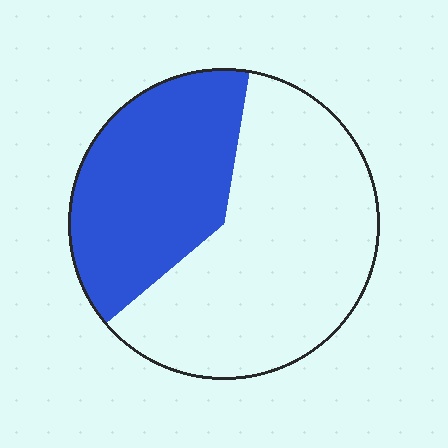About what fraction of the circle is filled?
About two fifths (2/5).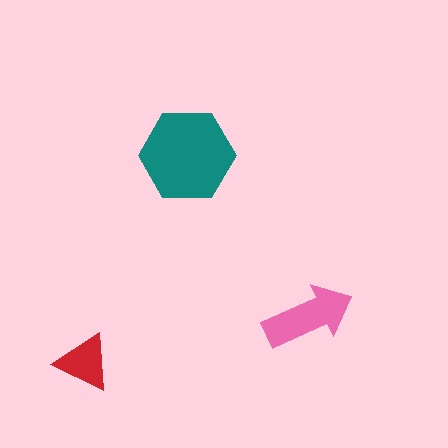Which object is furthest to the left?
The red triangle is leftmost.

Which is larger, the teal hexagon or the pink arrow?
The teal hexagon.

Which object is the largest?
The teal hexagon.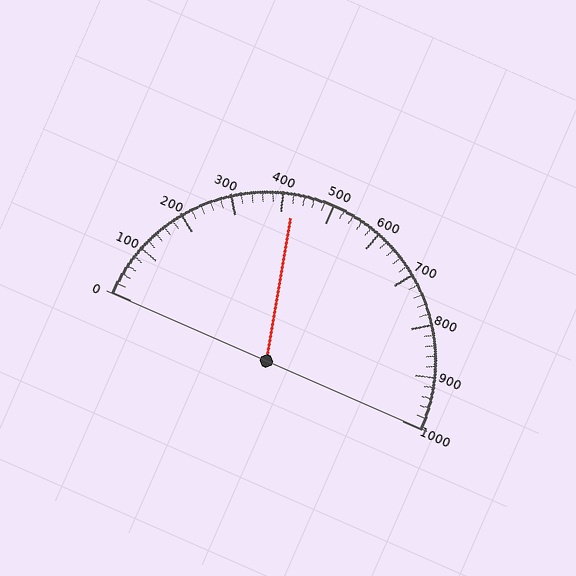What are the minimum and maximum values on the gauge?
The gauge ranges from 0 to 1000.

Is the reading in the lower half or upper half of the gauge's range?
The reading is in the lower half of the range (0 to 1000).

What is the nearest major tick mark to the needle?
The nearest major tick mark is 400.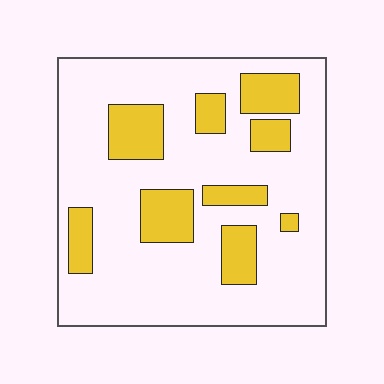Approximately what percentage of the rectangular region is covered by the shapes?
Approximately 25%.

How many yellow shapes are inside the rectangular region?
9.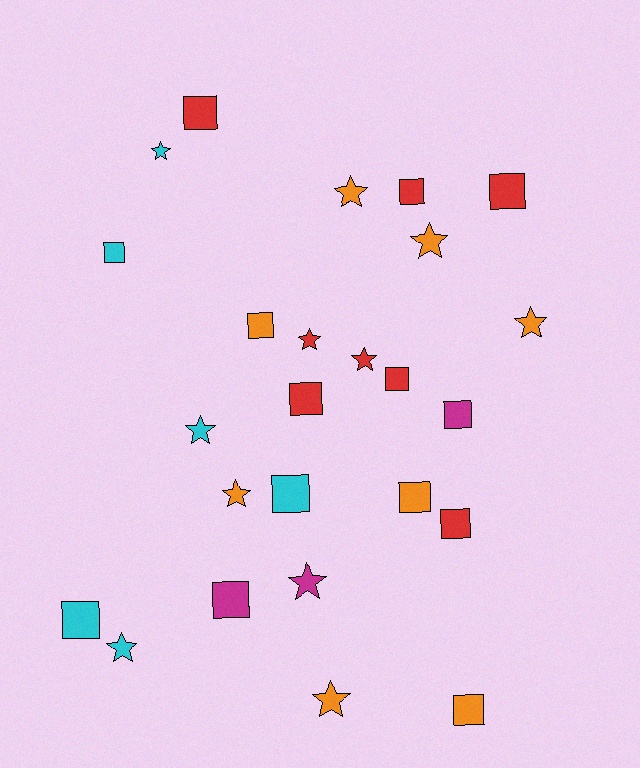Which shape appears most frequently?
Square, with 14 objects.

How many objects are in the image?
There are 25 objects.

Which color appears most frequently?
Red, with 8 objects.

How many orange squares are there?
There are 3 orange squares.